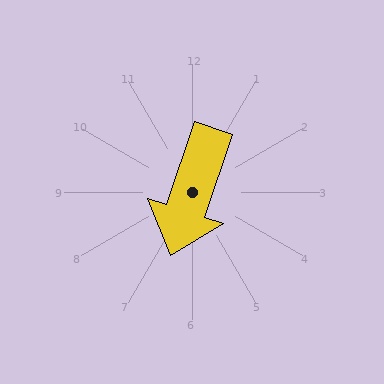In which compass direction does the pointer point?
South.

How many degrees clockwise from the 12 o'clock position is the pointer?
Approximately 199 degrees.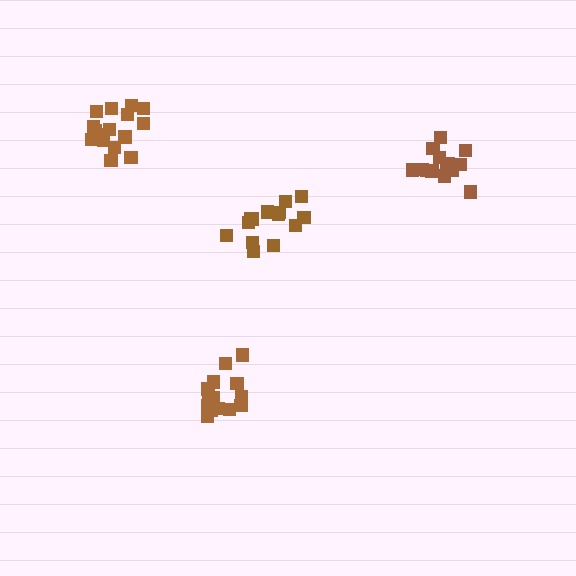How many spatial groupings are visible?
There are 4 spatial groupings.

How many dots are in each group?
Group 1: 15 dots, Group 2: 14 dots, Group 3: 16 dots, Group 4: 14 dots (59 total).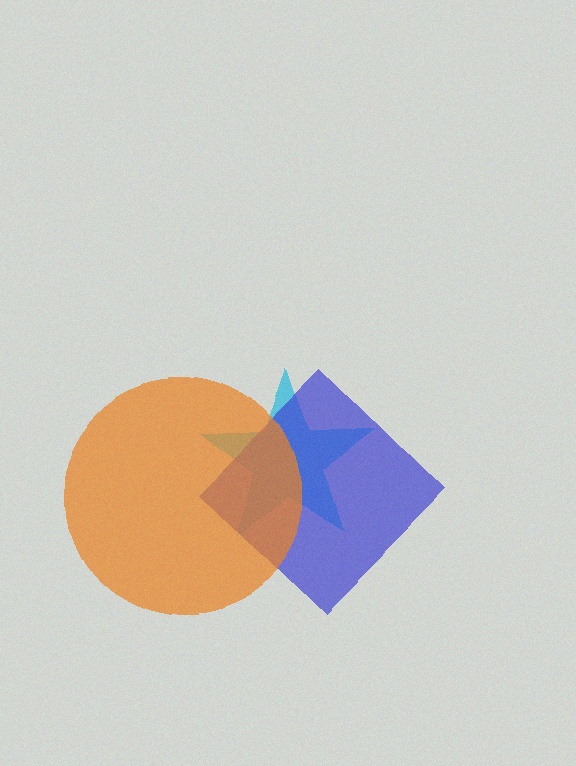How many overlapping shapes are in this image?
There are 3 overlapping shapes in the image.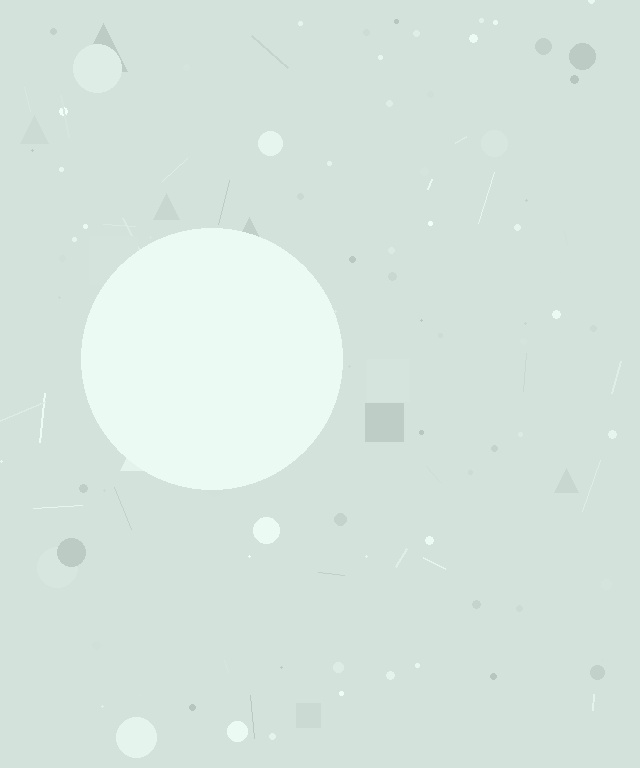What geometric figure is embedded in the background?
A circle is embedded in the background.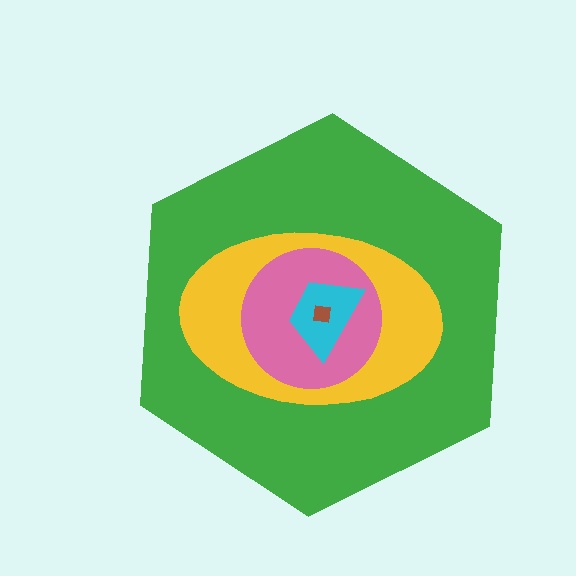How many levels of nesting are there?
5.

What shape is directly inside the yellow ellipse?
The pink circle.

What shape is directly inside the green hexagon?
The yellow ellipse.